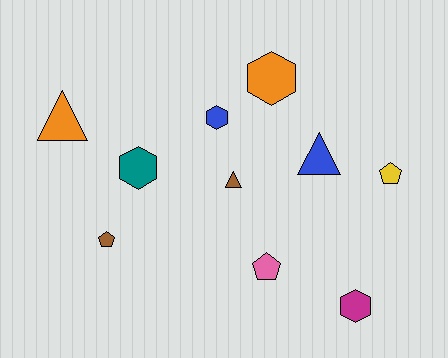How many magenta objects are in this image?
There is 1 magenta object.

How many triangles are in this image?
There are 3 triangles.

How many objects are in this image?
There are 10 objects.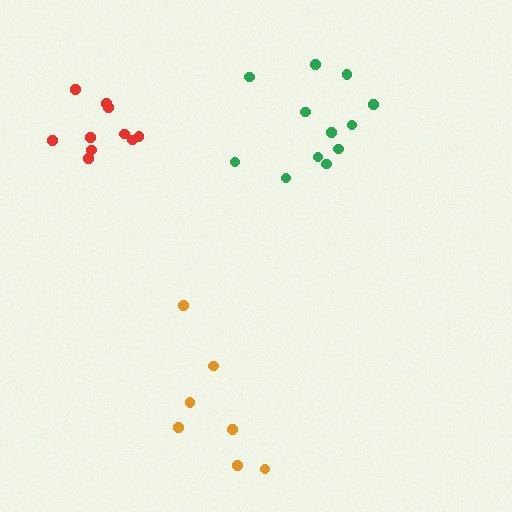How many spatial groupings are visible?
There are 3 spatial groupings.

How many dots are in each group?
Group 1: 12 dots, Group 2: 7 dots, Group 3: 10 dots (29 total).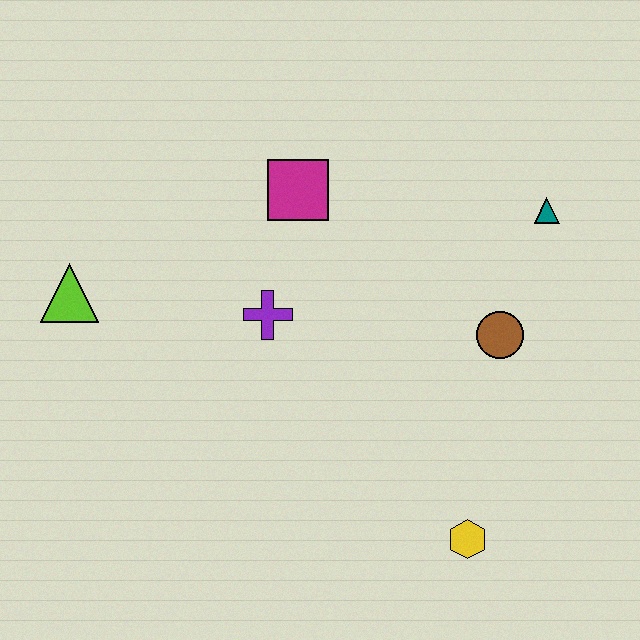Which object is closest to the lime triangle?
The purple cross is closest to the lime triangle.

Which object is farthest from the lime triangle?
The teal triangle is farthest from the lime triangle.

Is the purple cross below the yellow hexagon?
No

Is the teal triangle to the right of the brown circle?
Yes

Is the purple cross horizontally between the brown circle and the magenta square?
No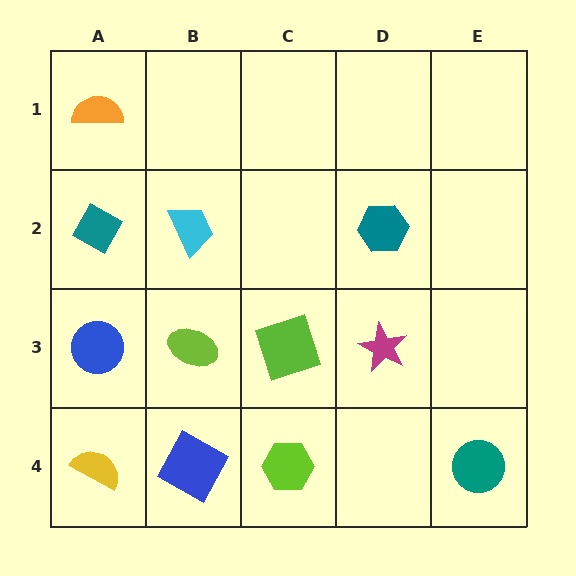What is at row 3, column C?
A lime square.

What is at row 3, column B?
A lime ellipse.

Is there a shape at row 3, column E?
No, that cell is empty.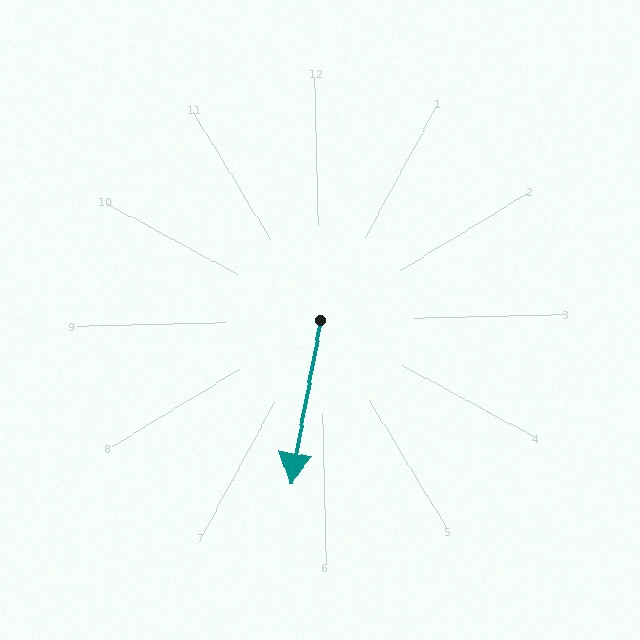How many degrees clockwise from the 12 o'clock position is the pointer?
Approximately 192 degrees.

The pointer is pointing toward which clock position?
Roughly 6 o'clock.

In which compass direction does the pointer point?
South.